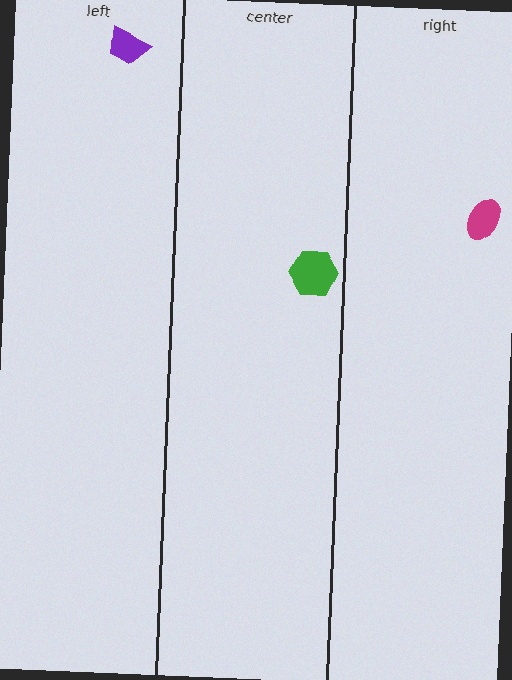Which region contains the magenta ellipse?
The right region.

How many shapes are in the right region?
1.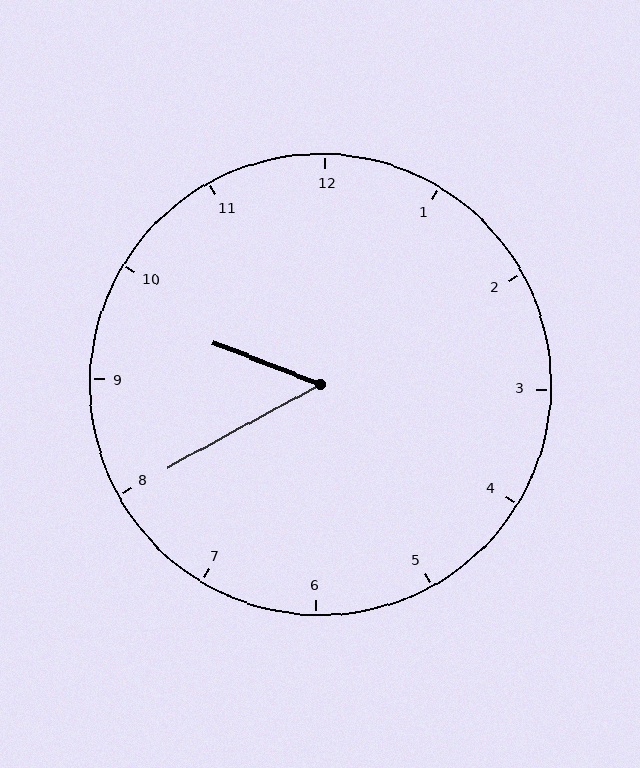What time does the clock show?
9:40.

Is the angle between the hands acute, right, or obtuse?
It is acute.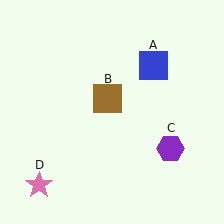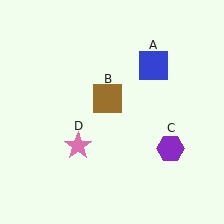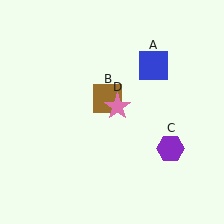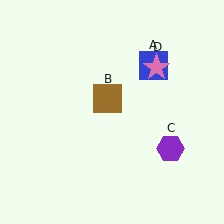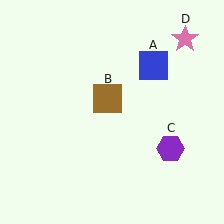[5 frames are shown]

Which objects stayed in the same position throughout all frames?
Blue square (object A) and brown square (object B) and purple hexagon (object C) remained stationary.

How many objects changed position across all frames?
1 object changed position: pink star (object D).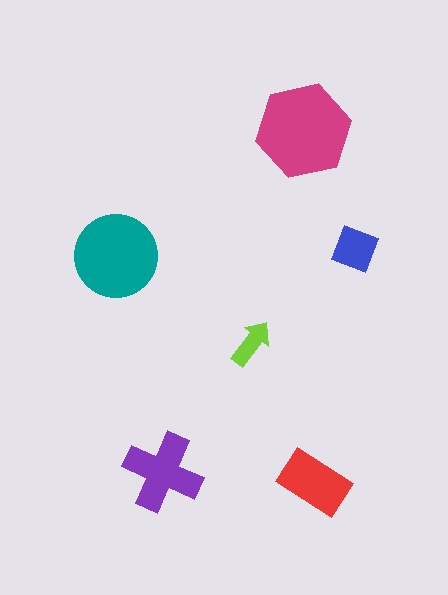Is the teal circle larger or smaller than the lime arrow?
Larger.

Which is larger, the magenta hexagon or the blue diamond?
The magenta hexagon.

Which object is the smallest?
The lime arrow.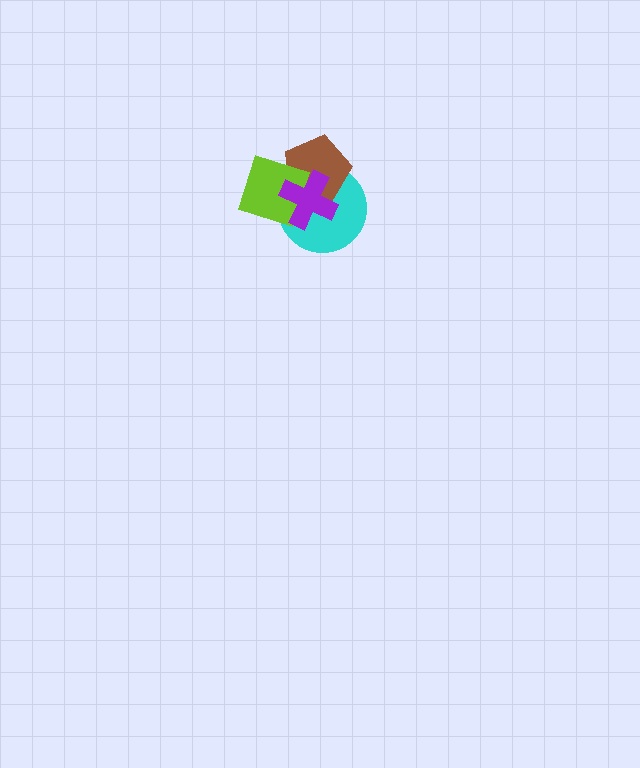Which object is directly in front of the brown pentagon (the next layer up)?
The lime diamond is directly in front of the brown pentagon.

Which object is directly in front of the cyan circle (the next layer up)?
The brown pentagon is directly in front of the cyan circle.